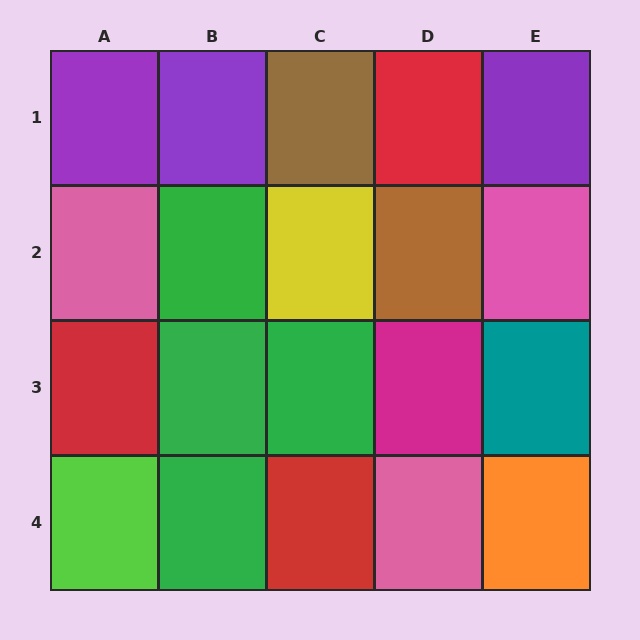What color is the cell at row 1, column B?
Purple.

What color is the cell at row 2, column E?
Pink.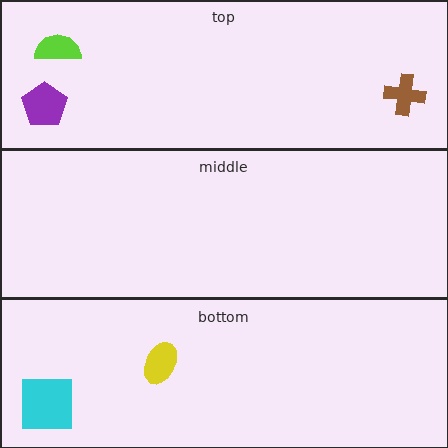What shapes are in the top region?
The brown cross, the purple pentagon, the lime semicircle.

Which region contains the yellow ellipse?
The bottom region.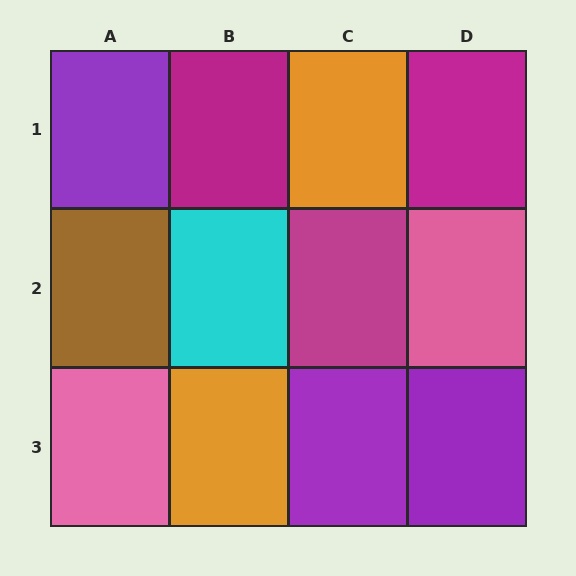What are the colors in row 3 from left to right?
Pink, orange, purple, purple.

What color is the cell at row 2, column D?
Pink.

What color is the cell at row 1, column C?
Orange.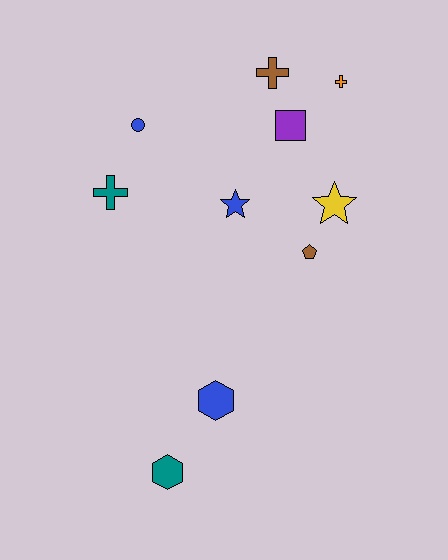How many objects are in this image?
There are 10 objects.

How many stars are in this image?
There are 2 stars.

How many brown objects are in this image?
There are 2 brown objects.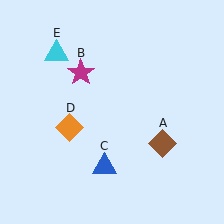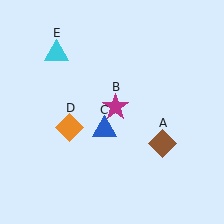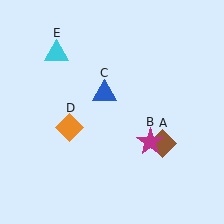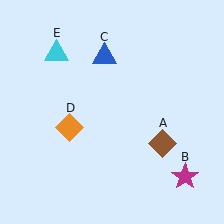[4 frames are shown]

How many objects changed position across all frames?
2 objects changed position: magenta star (object B), blue triangle (object C).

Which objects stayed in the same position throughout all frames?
Brown diamond (object A) and orange diamond (object D) and cyan triangle (object E) remained stationary.